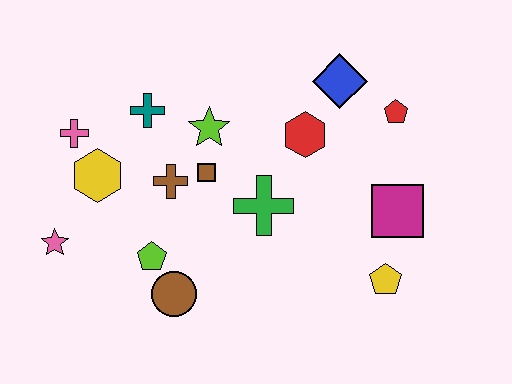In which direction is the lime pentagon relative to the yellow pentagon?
The lime pentagon is to the left of the yellow pentagon.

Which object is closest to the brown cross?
The brown square is closest to the brown cross.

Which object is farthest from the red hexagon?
The pink star is farthest from the red hexagon.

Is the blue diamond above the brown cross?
Yes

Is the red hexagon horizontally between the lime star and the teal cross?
No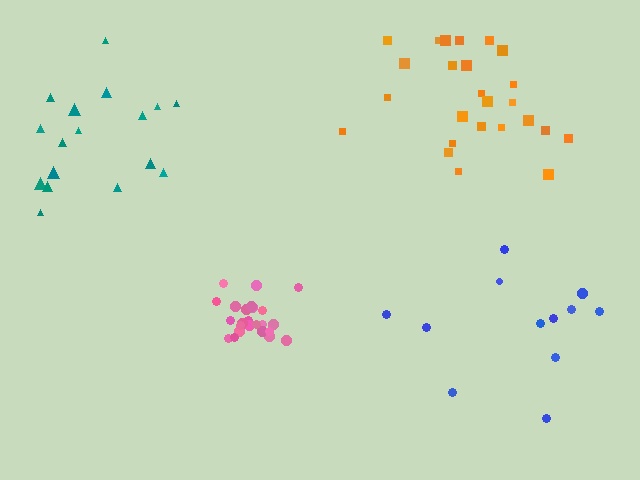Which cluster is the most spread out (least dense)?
Blue.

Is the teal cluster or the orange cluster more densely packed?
Orange.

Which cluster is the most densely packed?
Pink.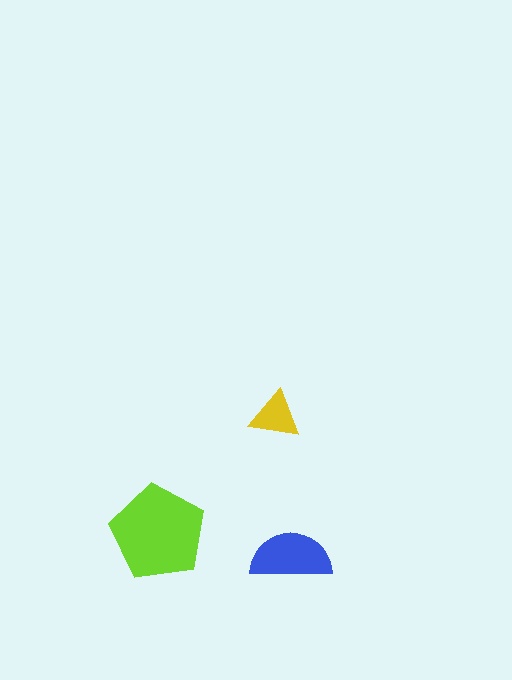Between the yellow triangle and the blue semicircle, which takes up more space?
The blue semicircle.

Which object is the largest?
The lime pentagon.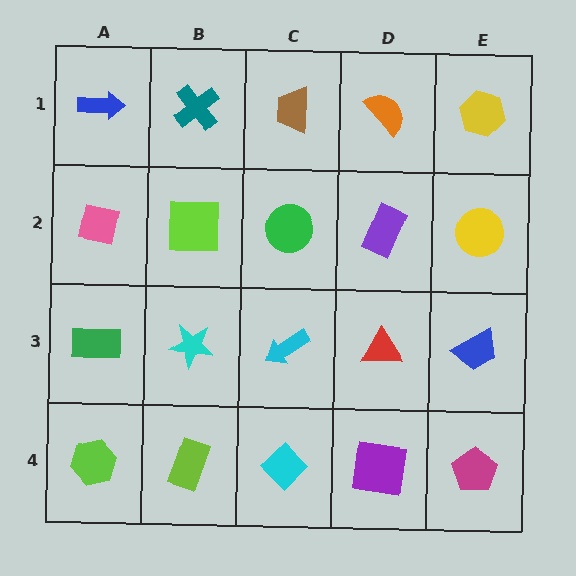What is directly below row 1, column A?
A pink square.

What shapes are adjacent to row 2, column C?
A brown trapezoid (row 1, column C), a cyan arrow (row 3, column C), a lime square (row 2, column B), a purple rectangle (row 2, column D).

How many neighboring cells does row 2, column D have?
4.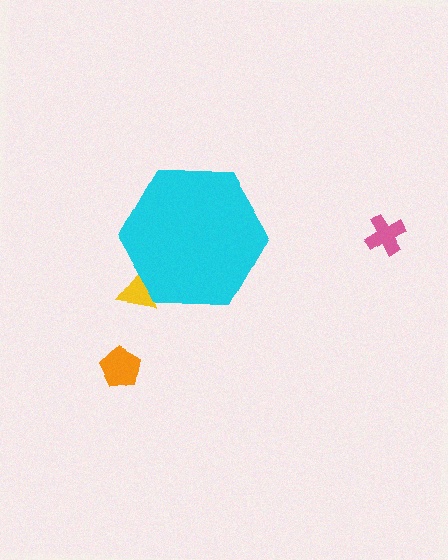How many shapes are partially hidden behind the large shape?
1 shape is partially hidden.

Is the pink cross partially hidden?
No, the pink cross is fully visible.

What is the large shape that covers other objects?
A cyan hexagon.